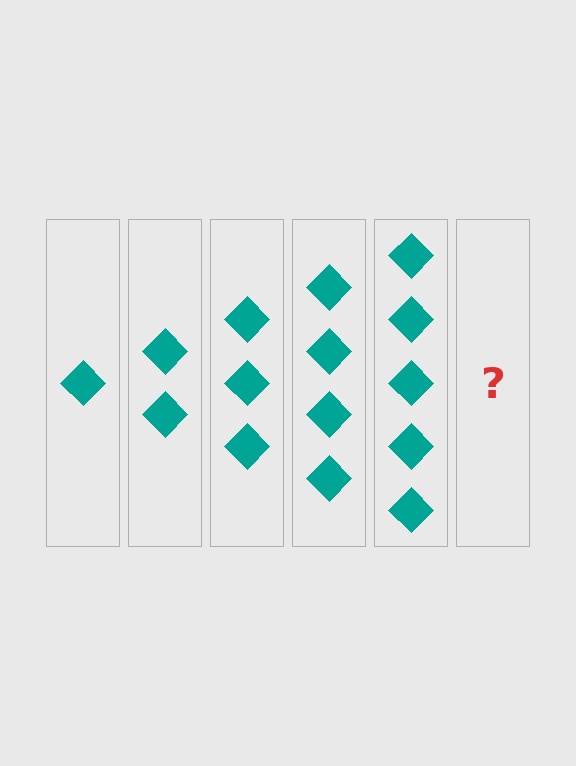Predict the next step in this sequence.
The next step is 6 diamonds.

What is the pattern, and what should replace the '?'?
The pattern is that each step adds one more diamond. The '?' should be 6 diamonds.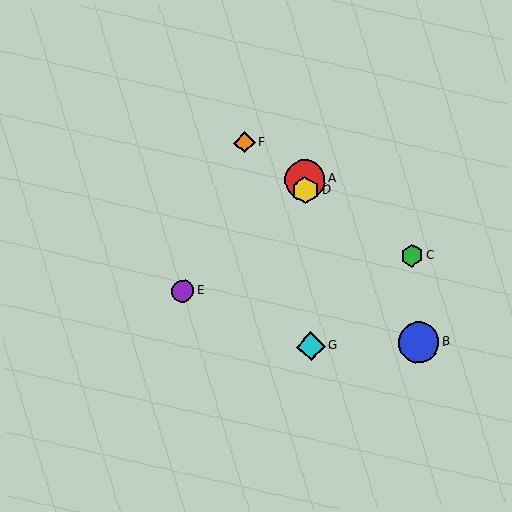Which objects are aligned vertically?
Objects A, D, G are aligned vertically.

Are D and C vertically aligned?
No, D is at x≈306 and C is at x≈412.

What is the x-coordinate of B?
Object B is at x≈419.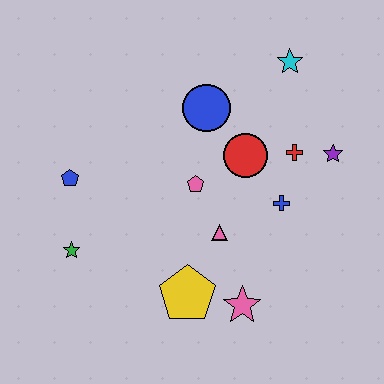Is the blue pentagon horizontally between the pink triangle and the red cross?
No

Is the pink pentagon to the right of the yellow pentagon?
Yes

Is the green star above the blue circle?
No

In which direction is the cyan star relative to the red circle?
The cyan star is above the red circle.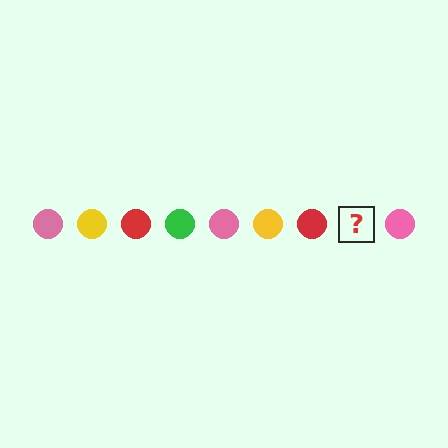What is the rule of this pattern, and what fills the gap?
The rule is that the pattern cycles through pink, yellow, red, green circles. The gap should be filled with a green circle.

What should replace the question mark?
The question mark should be replaced with a green circle.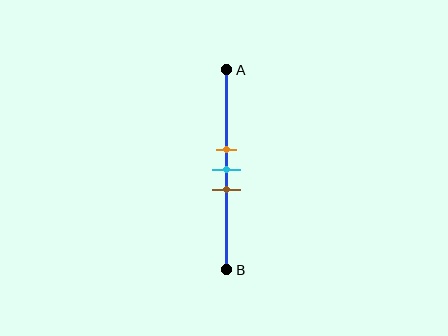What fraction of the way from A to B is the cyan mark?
The cyan mark is approximately 50% (0.5) of the way from A to B.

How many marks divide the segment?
There are 3 marks dividing the segment.